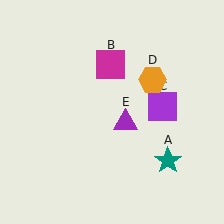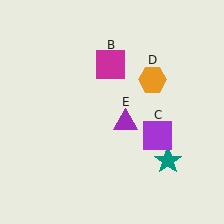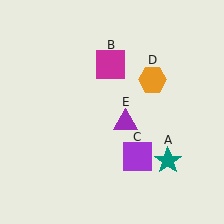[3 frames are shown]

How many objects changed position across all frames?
1 object changed position: purple square (object C).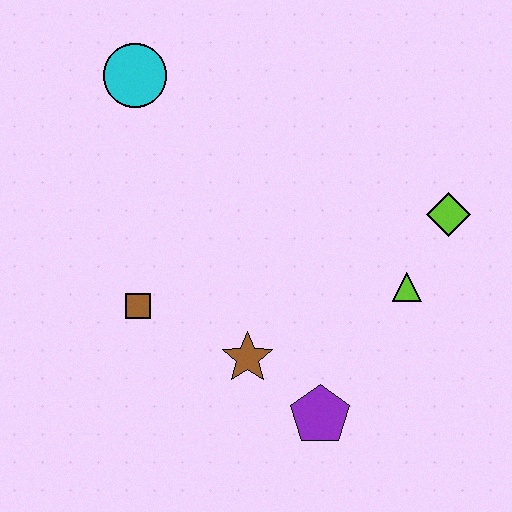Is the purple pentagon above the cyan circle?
No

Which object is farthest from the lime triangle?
The cyan circle is farthest from the lime triangle.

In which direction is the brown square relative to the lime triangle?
The brown square is to the left of the lime triangle.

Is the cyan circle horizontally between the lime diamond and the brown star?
No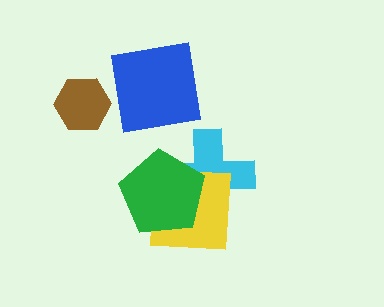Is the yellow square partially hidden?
Yes, it is partially covered by another shape.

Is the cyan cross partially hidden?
Yes, it is partially covered by another shape.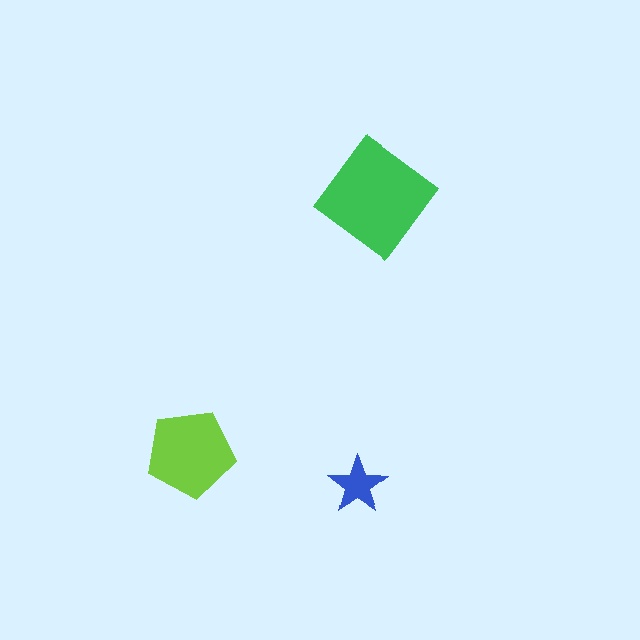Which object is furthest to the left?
The lime pentagon is leftmost.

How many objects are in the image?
There are 3 objects in the image.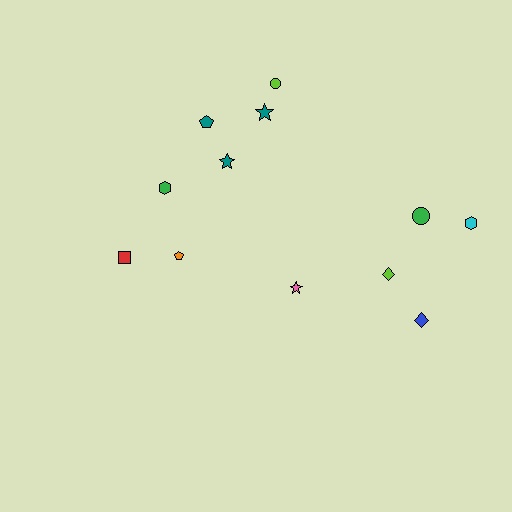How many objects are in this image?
There are 12 objects.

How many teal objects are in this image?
There are 3 teal objects.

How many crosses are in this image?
There are no crosses.